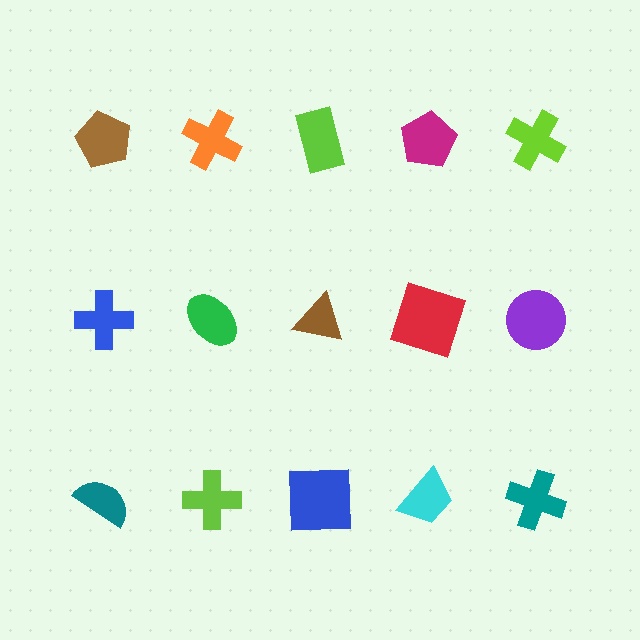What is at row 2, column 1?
A blue cross.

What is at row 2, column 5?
A purple circle.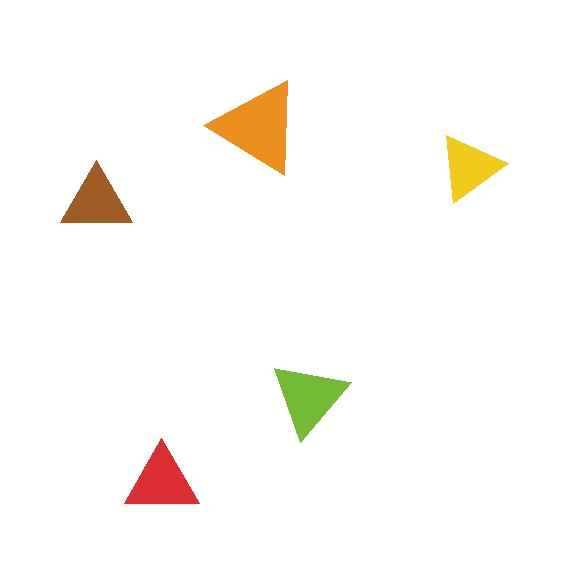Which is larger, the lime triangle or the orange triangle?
The orange one.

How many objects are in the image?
There are 5 objects in the image.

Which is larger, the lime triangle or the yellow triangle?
The lime one.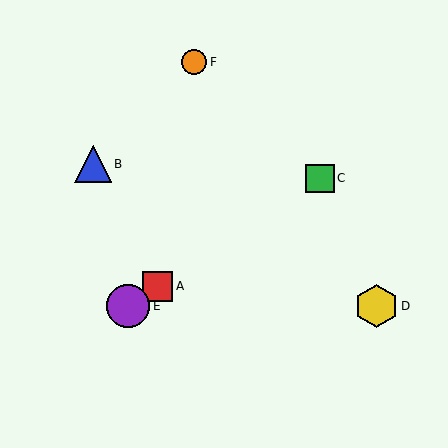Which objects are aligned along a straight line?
Objects A, C, E are aligned along a straight line.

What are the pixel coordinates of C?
Object C is at (320, 178).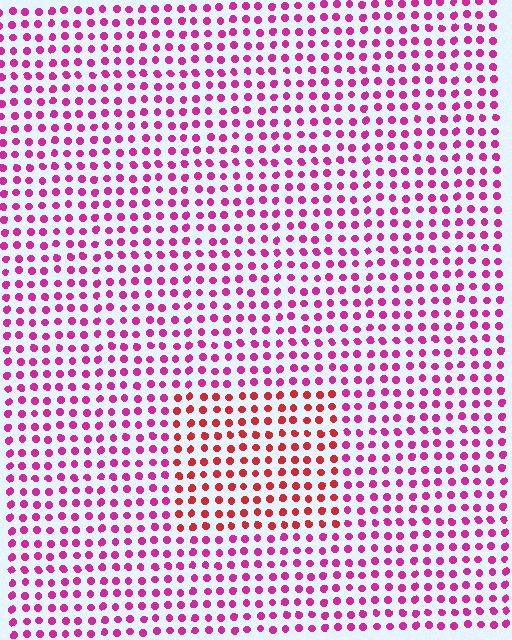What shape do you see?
I see a rectangle.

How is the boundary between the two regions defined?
The boundary is defined purely by a slight shift in hue (about 38 degrees). Spacing, size, and orientation are identical on both sides.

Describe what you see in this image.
The image is filled with small magenta elements in a uniform arrangement. A rectangle-shaped region is visible where the elements are tinted to a slightly different hue, forming a subtle color boundary.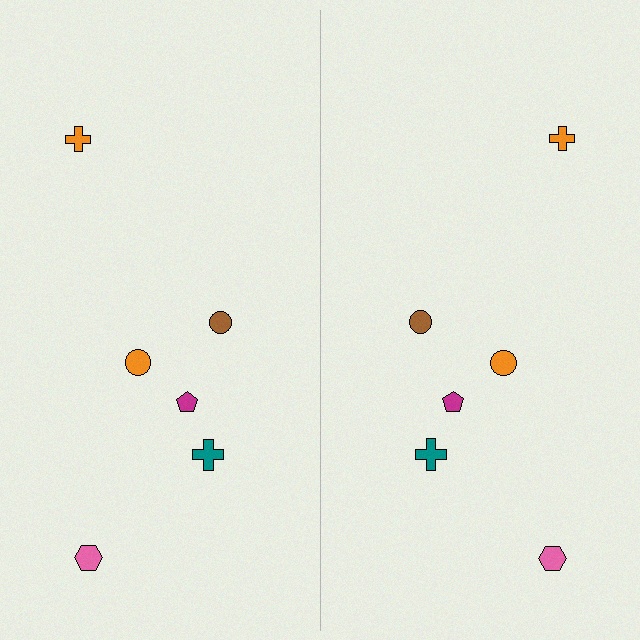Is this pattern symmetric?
Yes, this pattern has bilateral (reflection) symmetry.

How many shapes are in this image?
There are 12 shapes in this image.